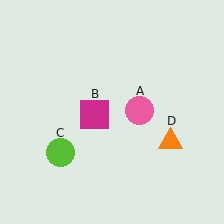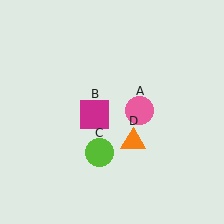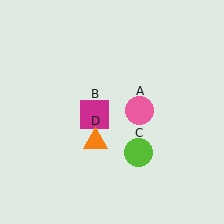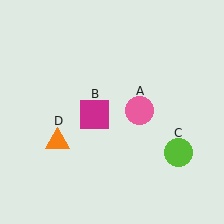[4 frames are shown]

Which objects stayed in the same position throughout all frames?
Pink circle (object A) and magenta square (object B) remained stationary.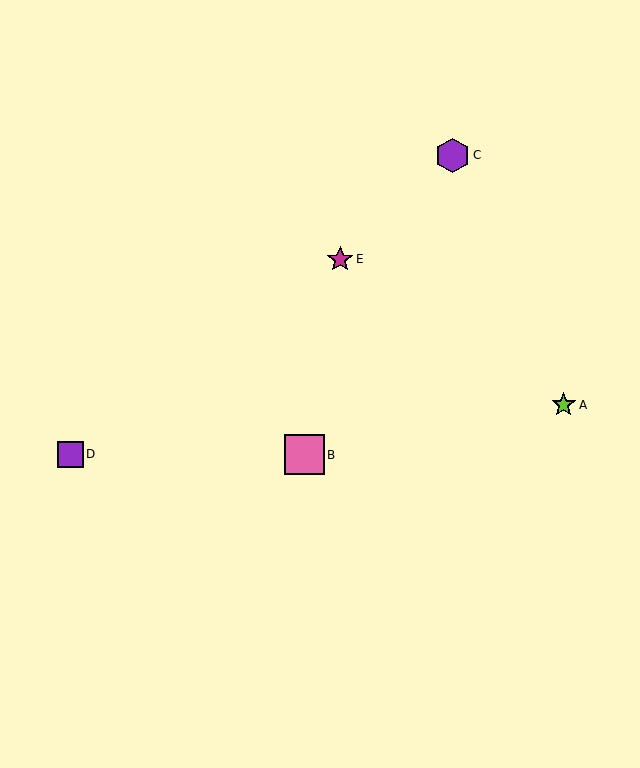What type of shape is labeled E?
Shape E is a magenta star.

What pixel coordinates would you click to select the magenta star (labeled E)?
Click at (340, 259) to select the magenta star E.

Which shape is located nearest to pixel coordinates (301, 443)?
The pink square (labeled B) at (304, 455) is nearest to that location.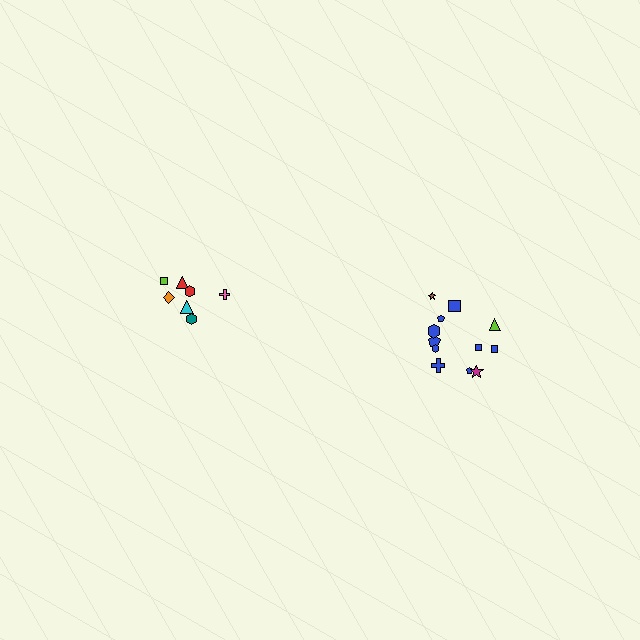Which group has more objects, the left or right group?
The right group.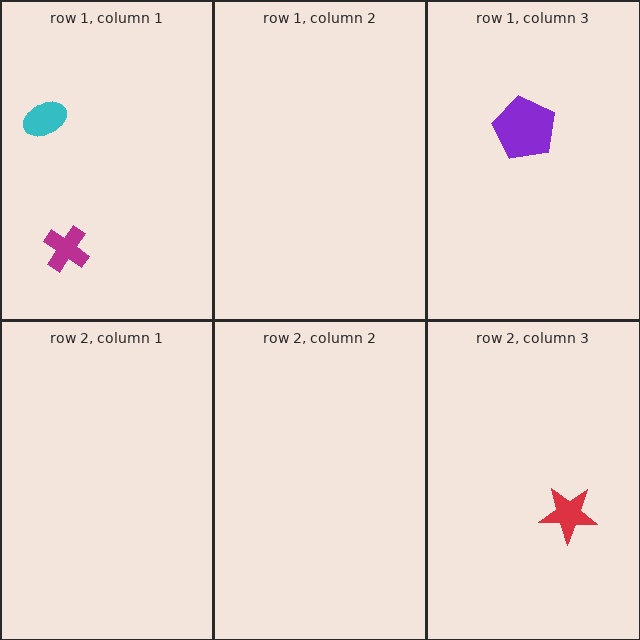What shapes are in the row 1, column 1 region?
The magenta cross, the cyan ellipse.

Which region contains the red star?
The row 2, column 3 region.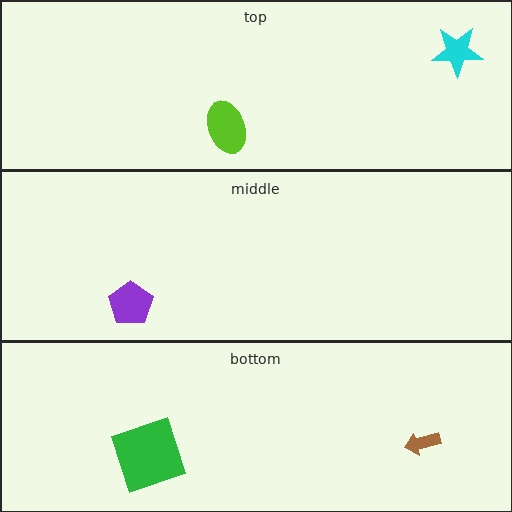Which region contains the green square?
The bottom region.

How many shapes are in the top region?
2.